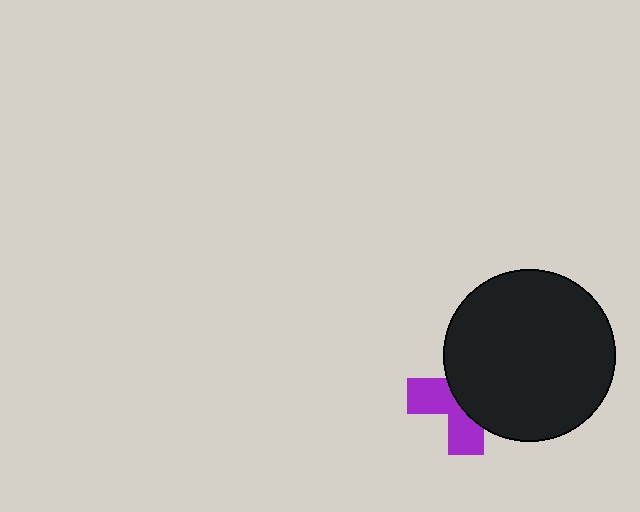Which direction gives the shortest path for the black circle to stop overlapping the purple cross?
Moving right gives the shortest separation.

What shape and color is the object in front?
The object in front is a black circle.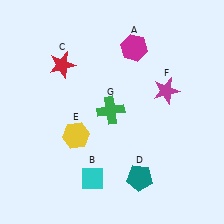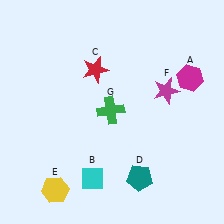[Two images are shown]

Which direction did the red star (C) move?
The red star (C) moved right.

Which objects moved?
The objects that moved are: the magenta hexagon (A), the red star (C), the yellow hexagon (E).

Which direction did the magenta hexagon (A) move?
The magenta hexagon (A) moved right.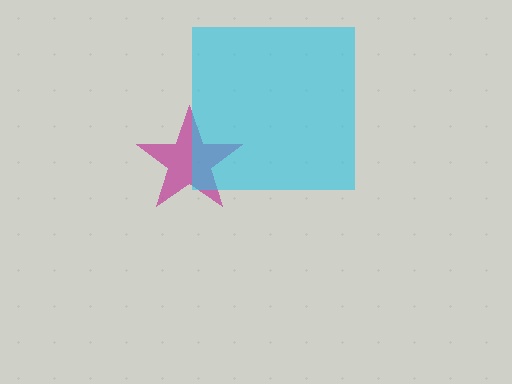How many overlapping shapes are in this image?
There are 2 overlapping shapes in the image.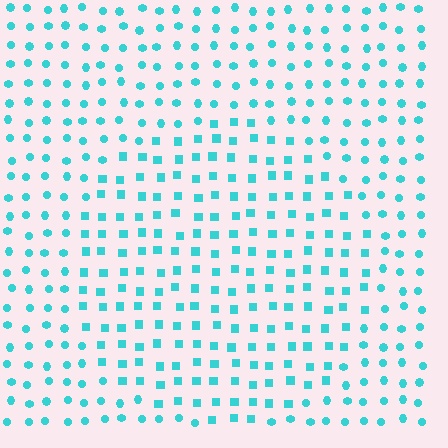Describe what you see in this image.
The image is filled with small cyan elements arranged in a uniform grid. A circle-shaped region contains squares, while the surrounding area contains circles. The boundary is defined purely by the change in element shape.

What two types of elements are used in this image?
The image uses squares inside the circle region and circles outside it.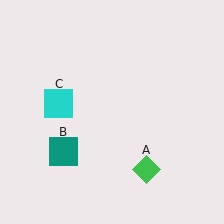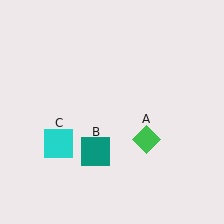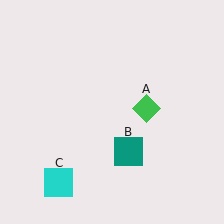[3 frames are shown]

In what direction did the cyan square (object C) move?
The cyan square (object C) moved down.